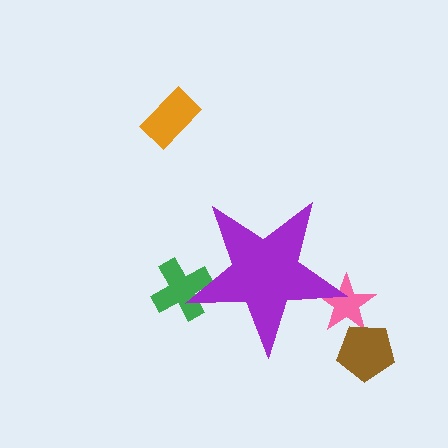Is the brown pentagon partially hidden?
No, the brown pentagon is fully visible.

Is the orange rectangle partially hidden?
No, the orange rectangle is fully visible.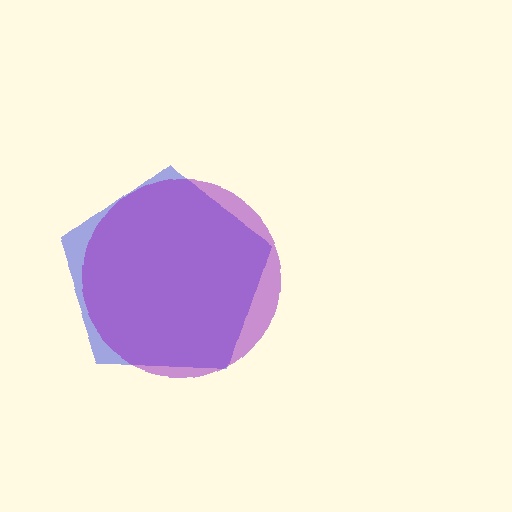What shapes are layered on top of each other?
The layered shapes are: a blue pentagon, a purple circle.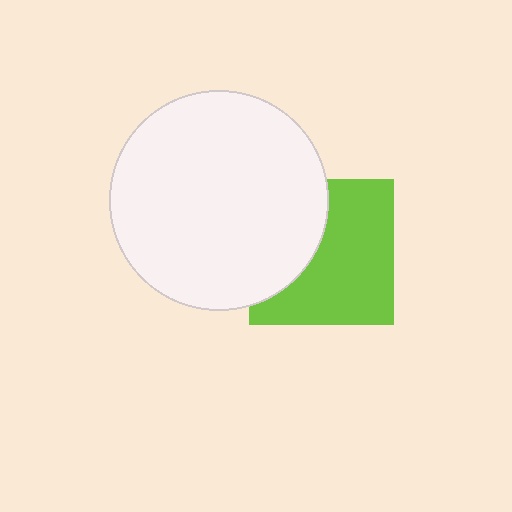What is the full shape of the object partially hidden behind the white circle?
The partially hidden object is a lime square.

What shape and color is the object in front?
The object in front is a white circle.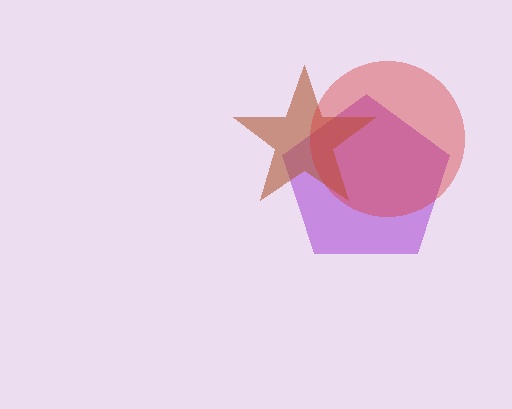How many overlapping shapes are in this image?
There are 3 overlapping shapes in the image.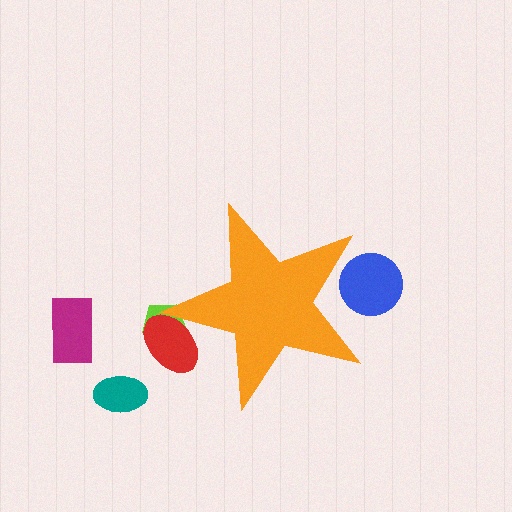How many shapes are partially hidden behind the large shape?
3 shapes are partially hidden.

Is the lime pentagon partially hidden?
Yes, the lime pentagon is partially hidden behind the orange star.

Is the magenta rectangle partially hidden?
No, the magenta rectangle is fully visible.